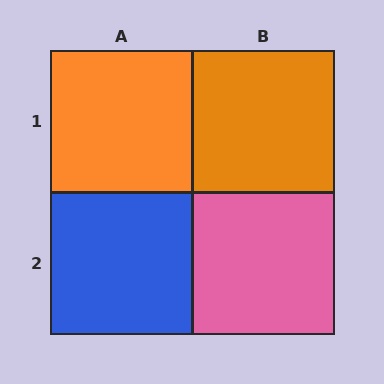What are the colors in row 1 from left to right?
Orange, orange.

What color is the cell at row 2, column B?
Pink.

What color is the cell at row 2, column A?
Blue.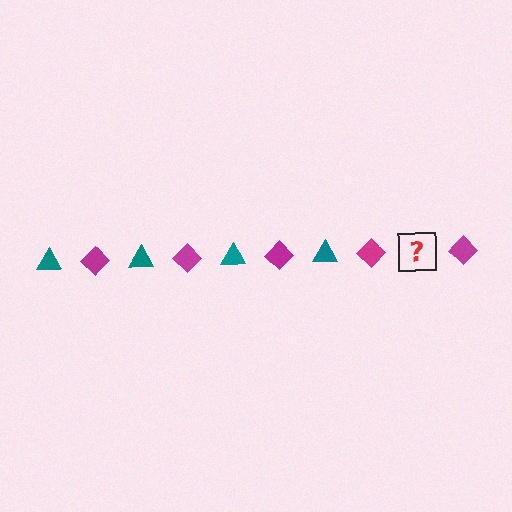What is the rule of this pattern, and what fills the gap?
The rule is that the pattern alternates between teal triangle and magenta diamond. The gap should be filled with a teal triangle.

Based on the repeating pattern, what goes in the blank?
The blank should be a teal triangle.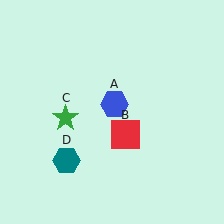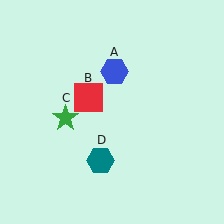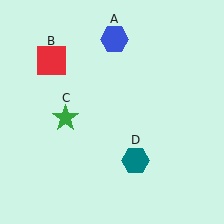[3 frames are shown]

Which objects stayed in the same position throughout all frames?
Green star (object C) remained stationary.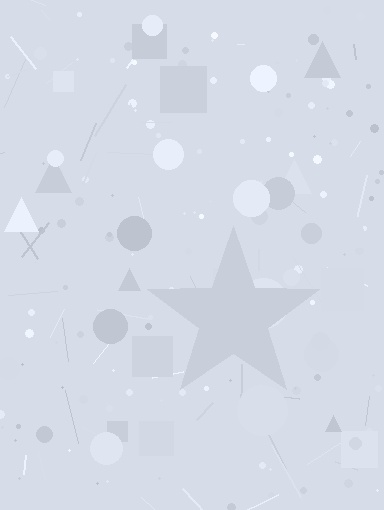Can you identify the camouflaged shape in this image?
The camouflaged shape is a star.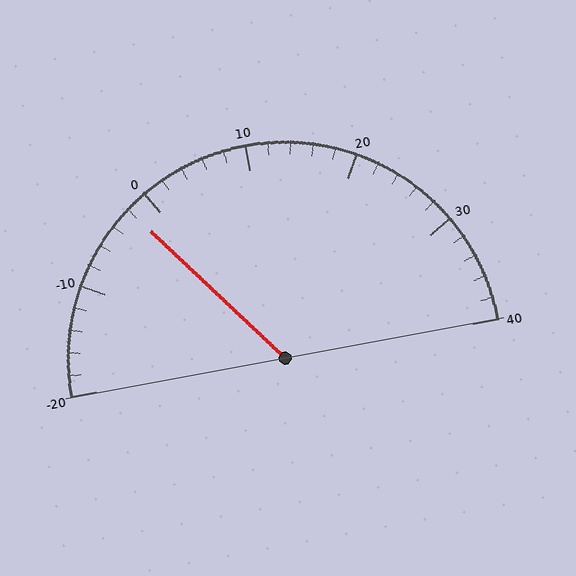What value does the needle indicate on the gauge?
The needle indicates approximately -2.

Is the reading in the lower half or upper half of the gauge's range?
The reading is in the lower half of the range (-20 to 40).